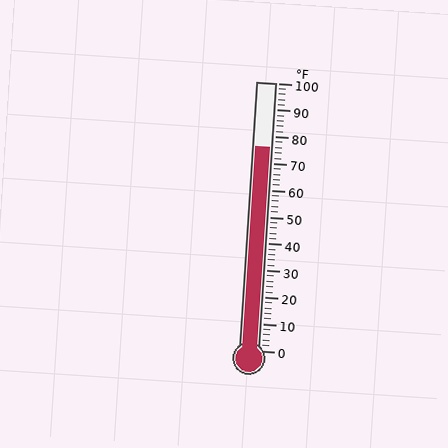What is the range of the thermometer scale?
The thermometer scale ranges from 0°F to 100°F.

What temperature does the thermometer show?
The thermometer shows approximately 76°F.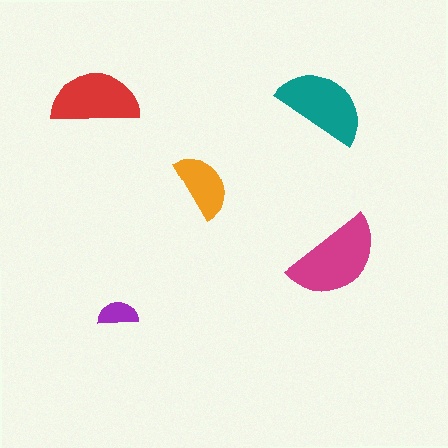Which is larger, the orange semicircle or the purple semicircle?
The orange one.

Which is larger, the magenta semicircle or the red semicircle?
The magenta one.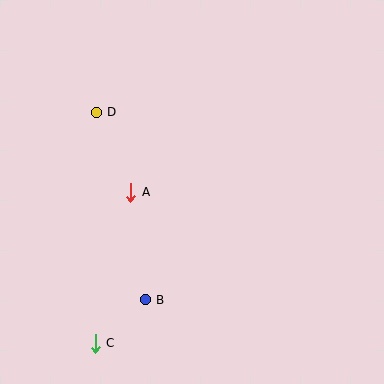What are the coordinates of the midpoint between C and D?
The midpoint between C and D is at (96, 228).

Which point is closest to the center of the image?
Point A at (131, 192) is closest to the center.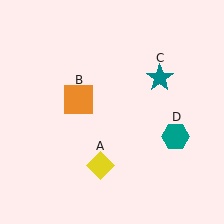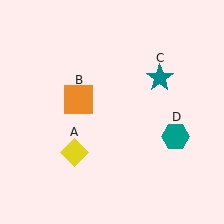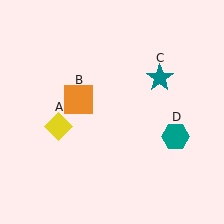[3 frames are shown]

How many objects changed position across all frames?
1 object changed position: yellow diamond (object A).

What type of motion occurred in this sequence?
The yellow diamond (object A) rotated clockwise around the center of the scene.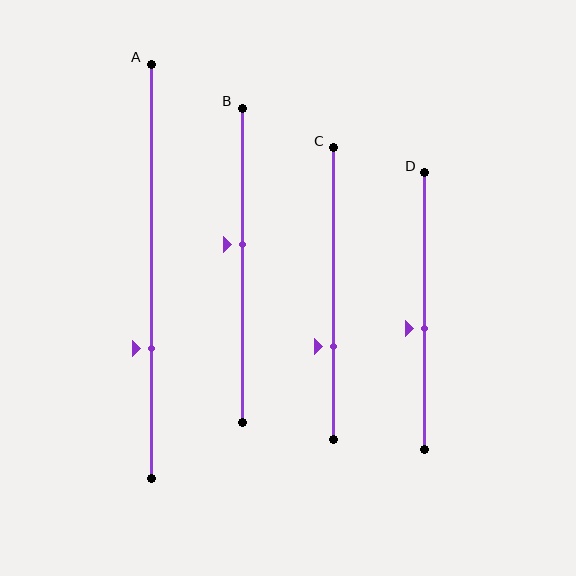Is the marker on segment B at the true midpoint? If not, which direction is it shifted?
No, the marker on segment B is shifted upward by about 7% of the segment length.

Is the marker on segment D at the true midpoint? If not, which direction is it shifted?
No, the marker on segment D is shifted downward by about 6% of the segment length.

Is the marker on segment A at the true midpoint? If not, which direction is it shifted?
No, the marker on segment A is shifted downward by about 19% of the segment length.